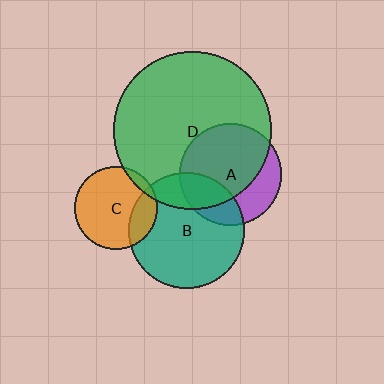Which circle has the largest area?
Circle D (green).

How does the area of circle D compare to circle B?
Approximately 1.9 times.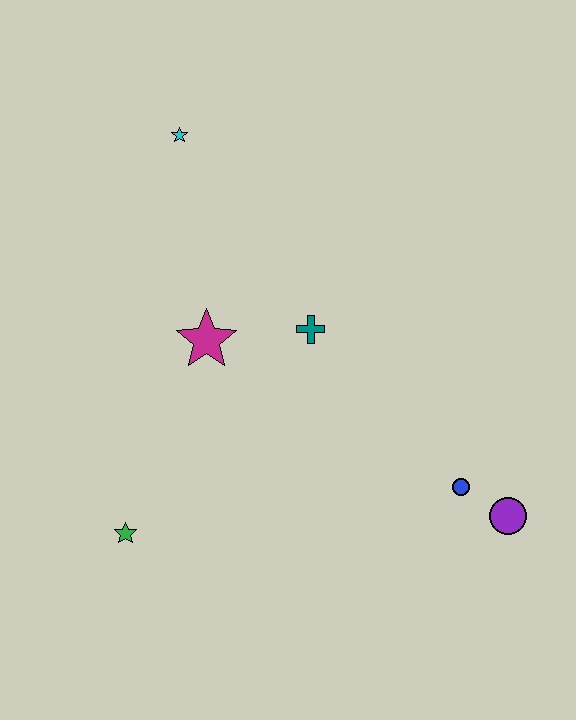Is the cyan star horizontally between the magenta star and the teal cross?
No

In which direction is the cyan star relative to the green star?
The cyan star is above the green star.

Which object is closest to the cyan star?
The magenta star is closest to the cyan star.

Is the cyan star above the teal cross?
Yes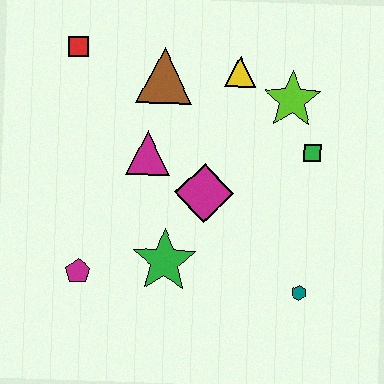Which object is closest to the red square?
The brown triangle is closest to the red square.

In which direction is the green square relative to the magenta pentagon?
The green square is to the right of the magenta pentagon.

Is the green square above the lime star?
No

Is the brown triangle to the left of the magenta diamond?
Yes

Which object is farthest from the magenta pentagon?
The lime star is farthest from the magenta pentagon.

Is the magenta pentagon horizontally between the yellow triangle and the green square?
No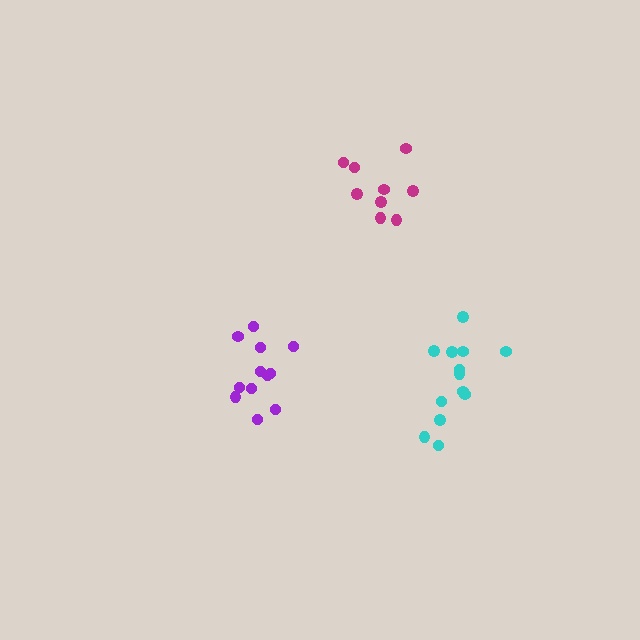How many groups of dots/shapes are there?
There are 3 groups.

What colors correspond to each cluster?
The clusters are colored: magenta, purple, cyan.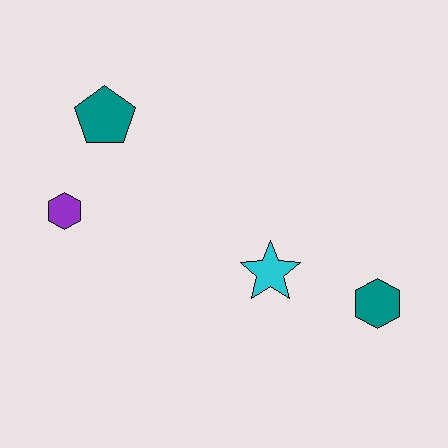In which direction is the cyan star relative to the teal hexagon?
The cyan star is to the left of the teal hexagon.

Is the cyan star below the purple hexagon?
Yes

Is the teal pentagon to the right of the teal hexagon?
No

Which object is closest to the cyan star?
The teal hexagon is closest to the cyan star.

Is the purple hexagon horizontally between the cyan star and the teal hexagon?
No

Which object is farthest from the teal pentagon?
The teal hexagon is farthest from the teal pentagon.